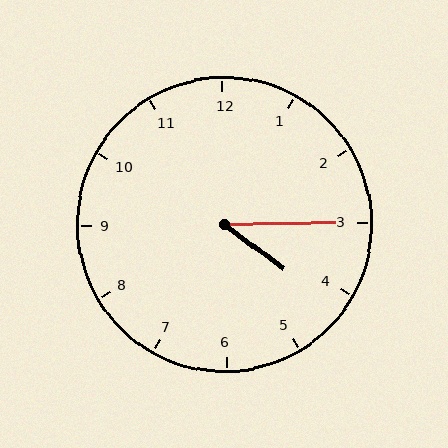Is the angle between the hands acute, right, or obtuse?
It is acute.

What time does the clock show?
4:15.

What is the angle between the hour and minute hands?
Approximately 38 degrees.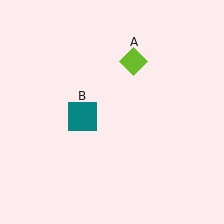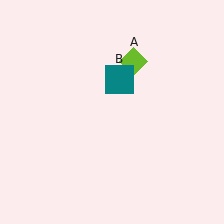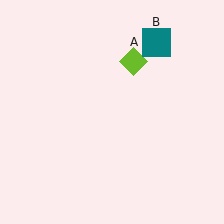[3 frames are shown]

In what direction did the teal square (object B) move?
The teal square (object B) moved up and to the right.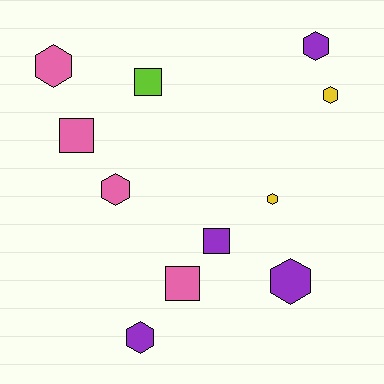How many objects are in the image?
There are 11 objects.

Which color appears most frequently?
Purple, with 4 objects.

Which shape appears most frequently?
Hexagon, with 7 objects.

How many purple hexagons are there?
There are 3 purple hexagons.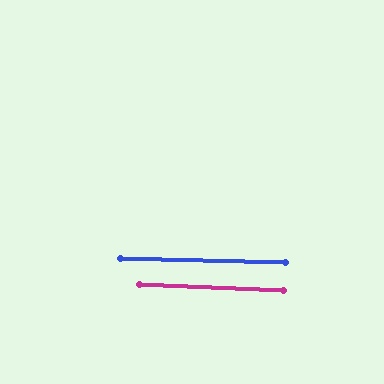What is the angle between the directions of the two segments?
Approximately 1 degree.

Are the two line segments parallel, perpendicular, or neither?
Parallel — their directions differ by only 1.0°.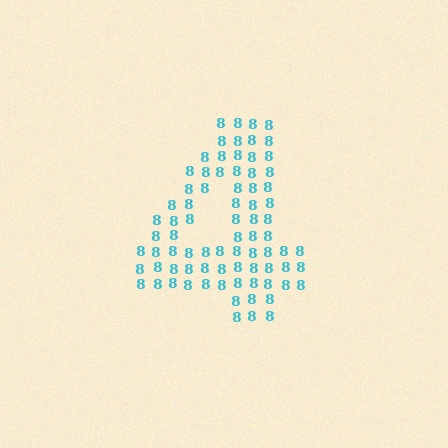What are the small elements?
The small elements are digit 8's.